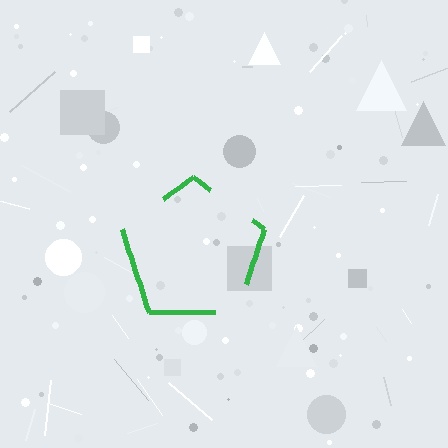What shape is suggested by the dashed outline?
The dashed outline suggests a pentagon.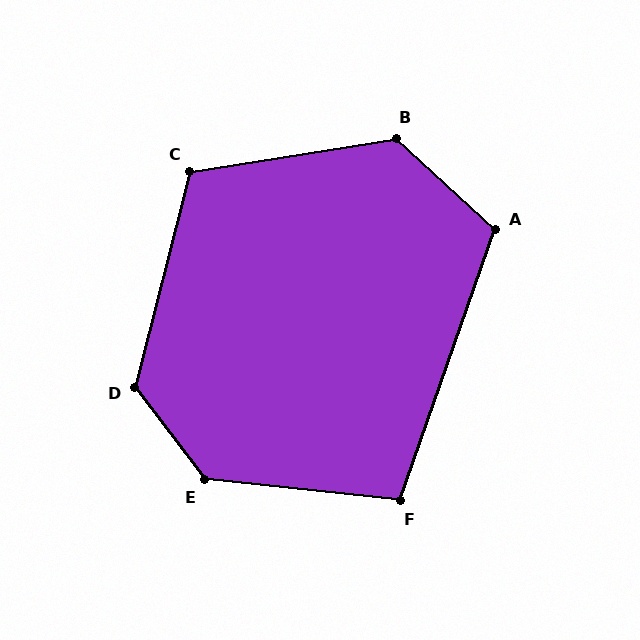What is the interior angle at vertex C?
Approximately 114 degrees (obtuse).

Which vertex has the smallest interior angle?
F, at approximately 103 degrees.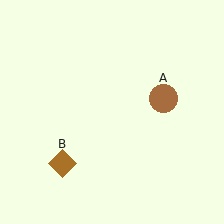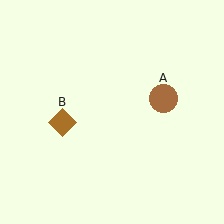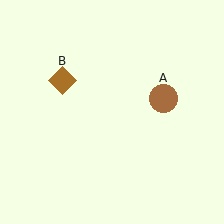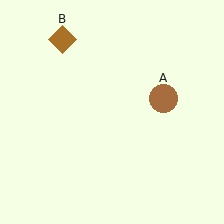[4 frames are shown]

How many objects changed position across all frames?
1 object changed position: brown diamond (object B).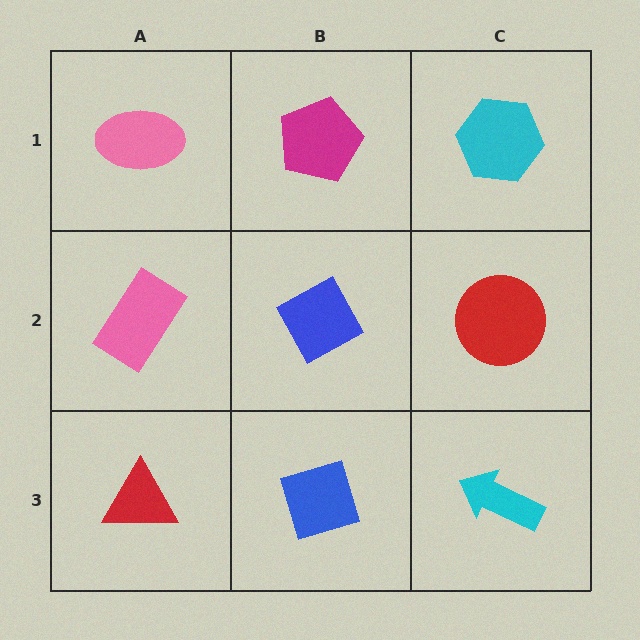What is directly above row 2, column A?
A pink ellipse.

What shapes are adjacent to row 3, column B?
A blue diamond (row 2, column B), a red triangle (row 3, column A), a cyan arrow (row 3, column C).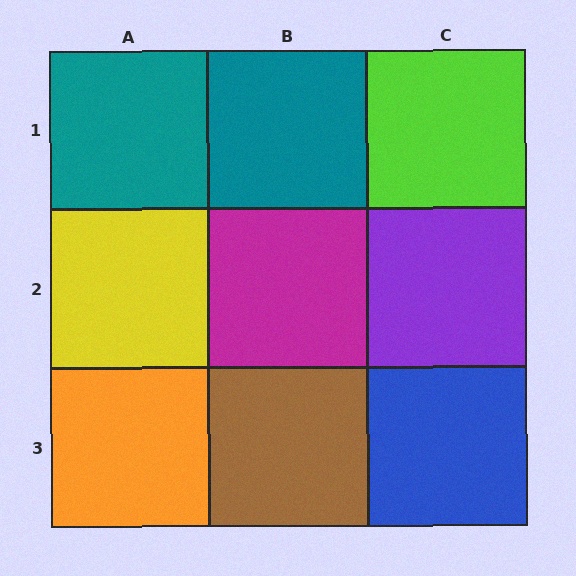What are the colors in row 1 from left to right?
Teal, teal, lime.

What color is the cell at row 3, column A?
Orange.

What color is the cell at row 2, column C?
Purple.